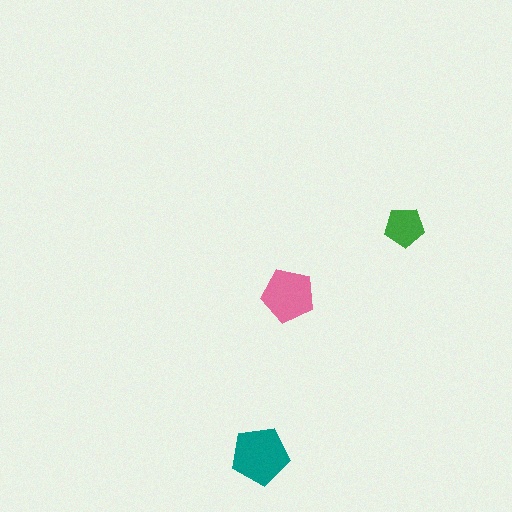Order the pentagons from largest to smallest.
the teal one, the pink one, the green one.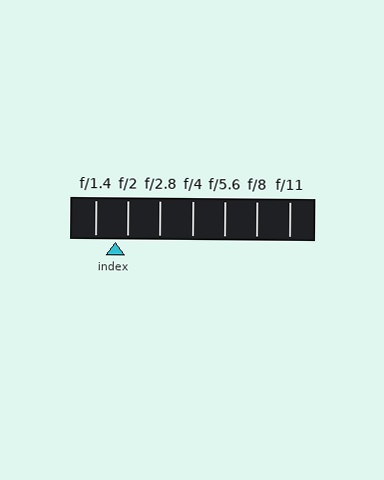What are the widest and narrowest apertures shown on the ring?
The widest aperture shown is f/1.4 and the narrowest is f/11.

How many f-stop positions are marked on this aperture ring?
There are 7 f-stop positions marked.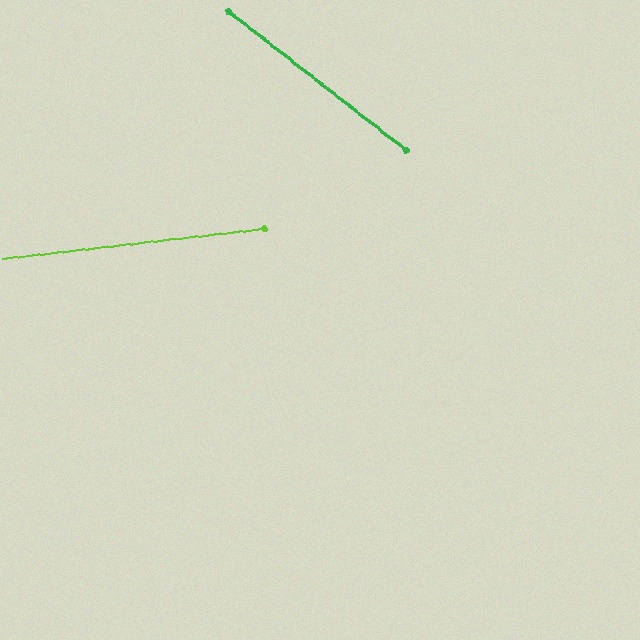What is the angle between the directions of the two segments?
Approximately 45 degrees.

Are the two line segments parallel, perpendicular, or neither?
Neither parallel nor perpendicular — they differ by about 45°.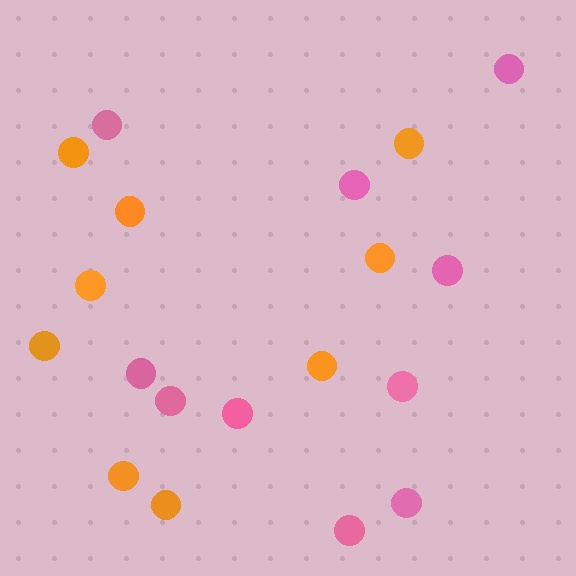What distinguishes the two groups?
There are 2 groups: one group of pink circles (10) and one group of orange circles (9).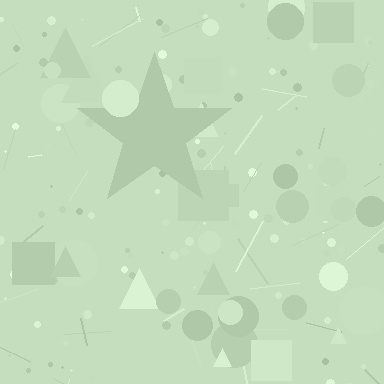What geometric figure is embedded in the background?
A star is embedded in the background.